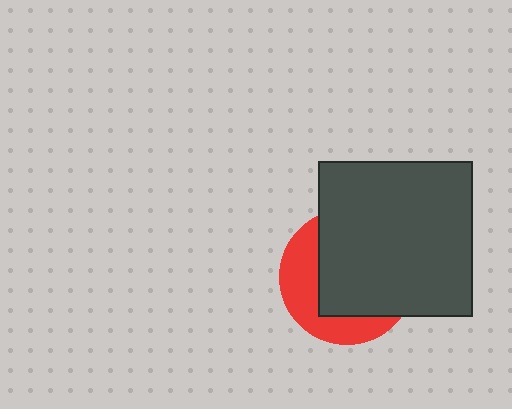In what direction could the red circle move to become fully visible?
The red circle could move toward the lower-left. That would shift it out from behind the dark gray square entirely.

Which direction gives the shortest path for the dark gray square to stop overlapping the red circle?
Moving toward the upper-right gives the shortest separation.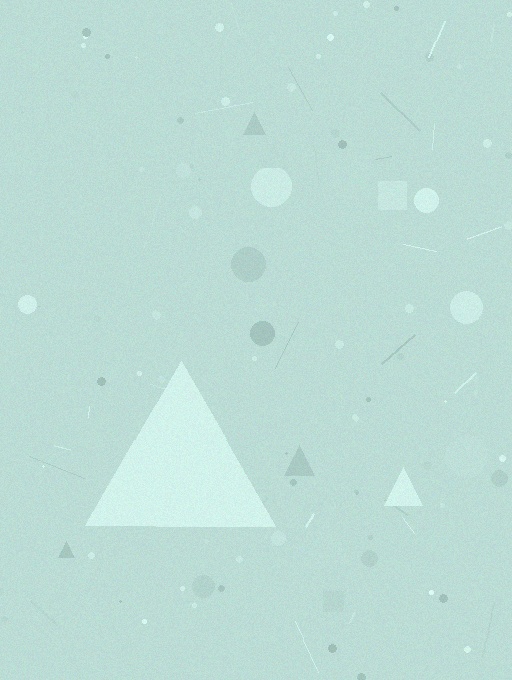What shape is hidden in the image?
A triangle is hidden in the image.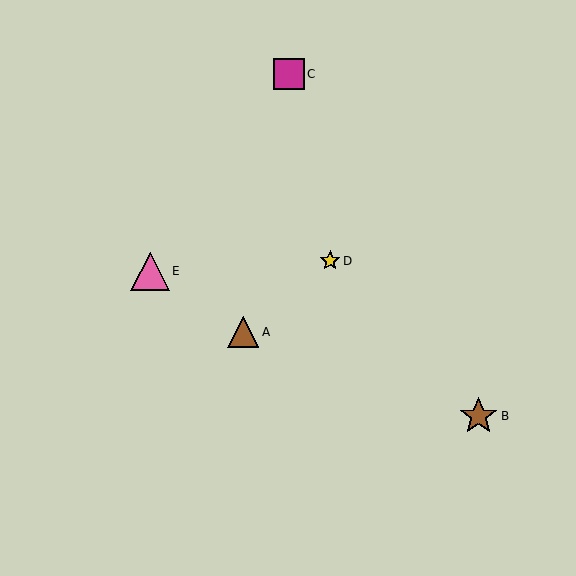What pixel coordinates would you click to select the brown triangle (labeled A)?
Click at (243, 332) to select the brown triangle A.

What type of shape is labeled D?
Shape D is a yellow star.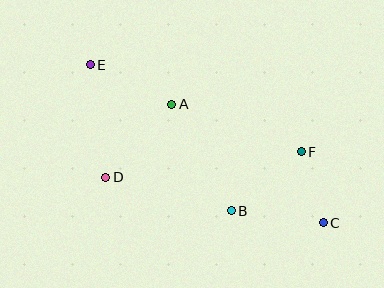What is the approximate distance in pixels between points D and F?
The distance between D and F is approximately 197 pixels.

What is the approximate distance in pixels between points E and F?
The distance between E and F is approximately 228 pixels.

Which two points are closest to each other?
Points C and F are closest to each other.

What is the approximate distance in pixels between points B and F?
The distance between B and F is approximately 91 pixels.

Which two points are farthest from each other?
Points C and E are farthest from each other.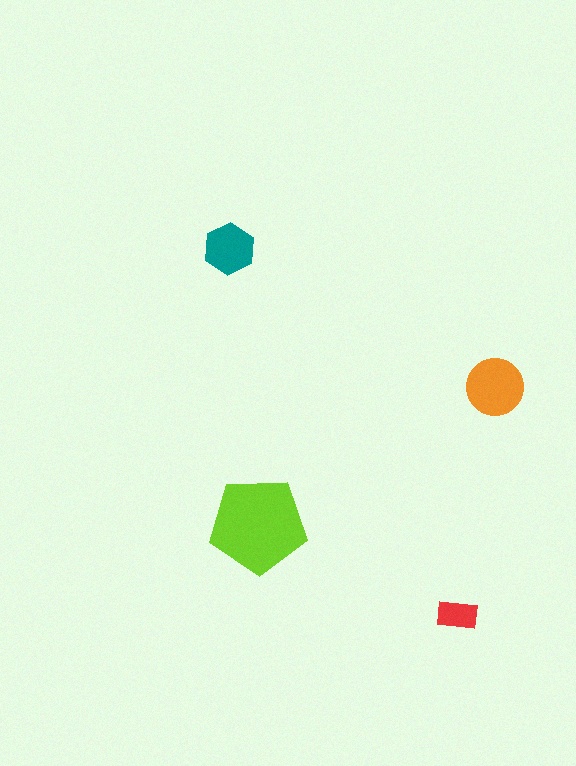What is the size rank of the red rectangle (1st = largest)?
4th.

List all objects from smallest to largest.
The red rectangle, the teal hexagon, the orange circle, the lime pentagon.